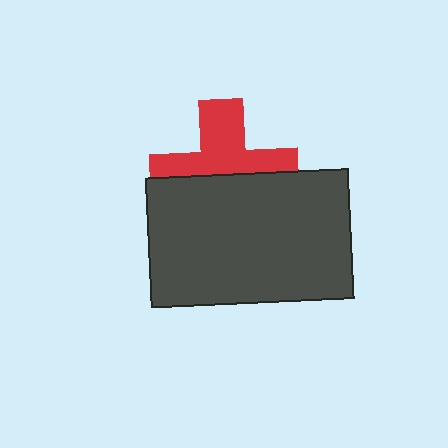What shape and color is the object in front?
The object in front is a dark gray rectangle.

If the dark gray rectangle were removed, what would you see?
You would see the complete red cross.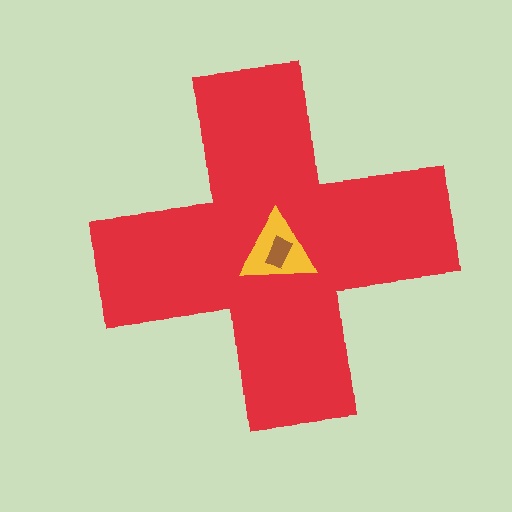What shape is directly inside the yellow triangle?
The brown rectangle.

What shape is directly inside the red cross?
The yellow triangle.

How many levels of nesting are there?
3.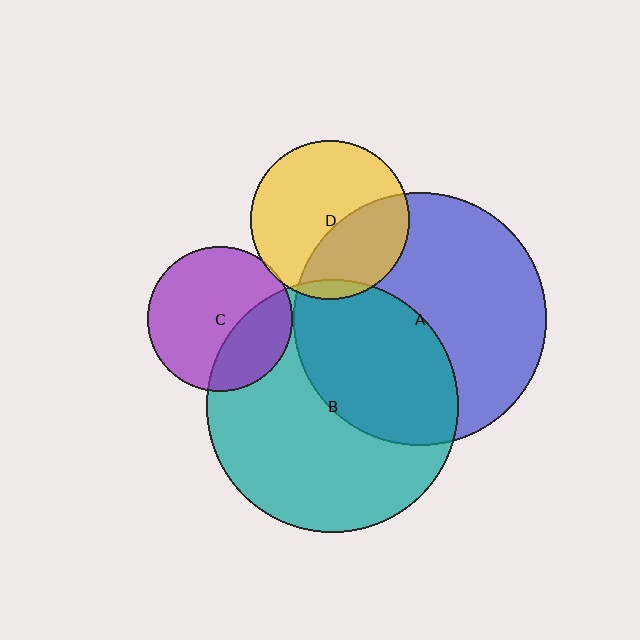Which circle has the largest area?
Circle A (blue).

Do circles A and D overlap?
Yes.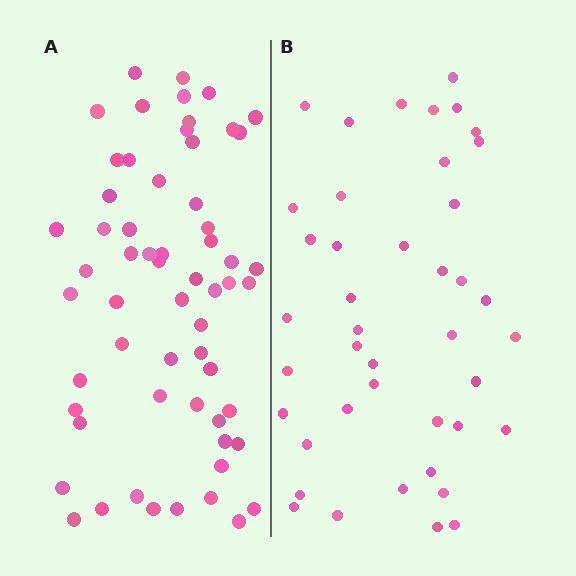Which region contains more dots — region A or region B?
Region A (the left region) has more dots.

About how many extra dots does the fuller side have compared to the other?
Region A has approximately 20 more dots than region B.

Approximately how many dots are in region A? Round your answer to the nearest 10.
About 60 dots.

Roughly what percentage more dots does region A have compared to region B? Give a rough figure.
About 45% more.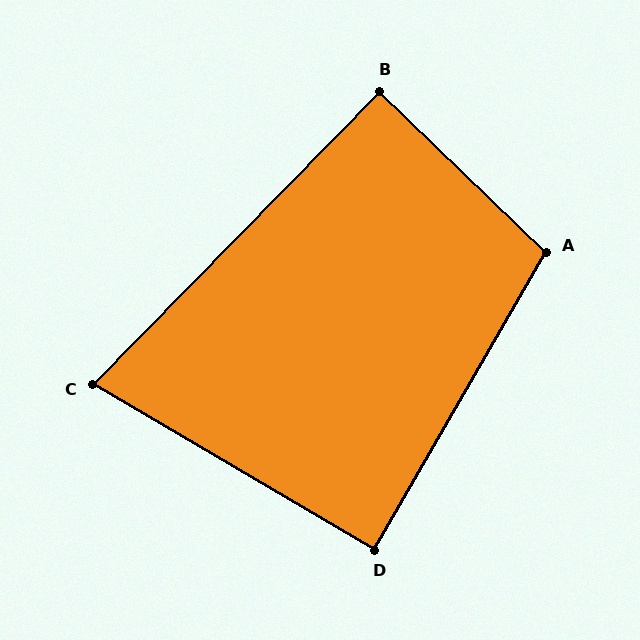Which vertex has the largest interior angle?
A, at approximately 104 degrees.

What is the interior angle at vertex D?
Approximately 90 degrees (approximately right).